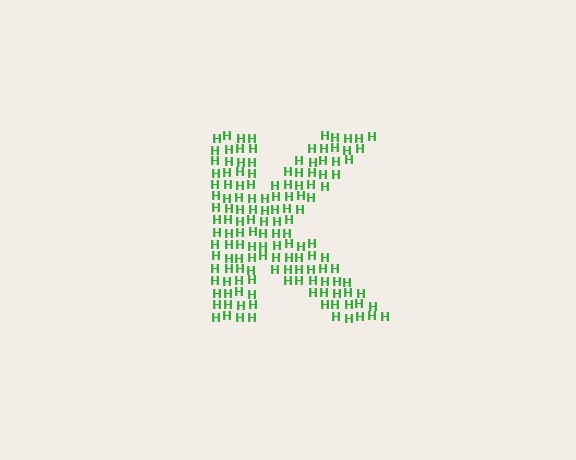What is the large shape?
The large shape is the letter K.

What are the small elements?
The small elements are letter H's.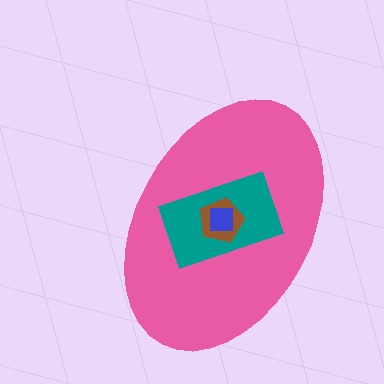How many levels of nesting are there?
4.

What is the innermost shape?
The blue square.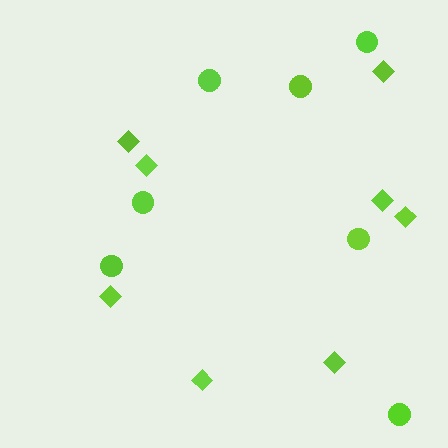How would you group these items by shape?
There are 2 groups: one group of diamonds (8) and one group of circles (7).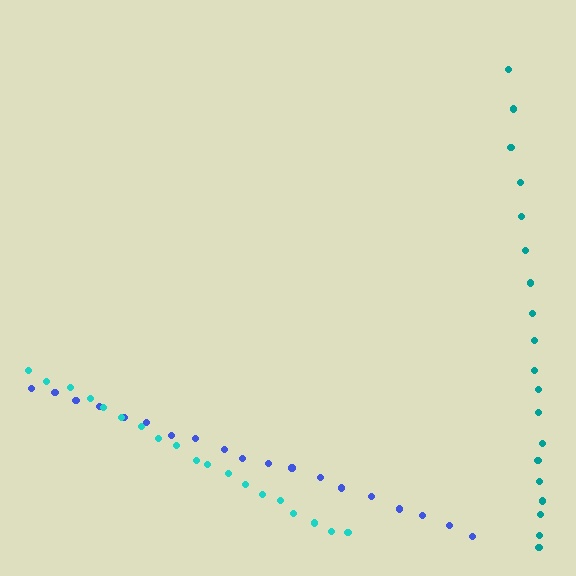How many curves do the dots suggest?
There are 3 distinct paths.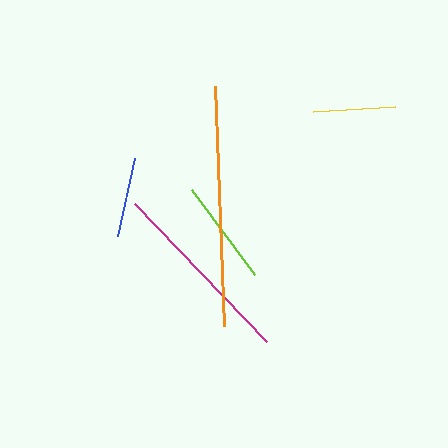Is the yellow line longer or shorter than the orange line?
The orange line is longer than the yellow line.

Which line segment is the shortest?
The blue line is the shortest at approximately 79 pixels.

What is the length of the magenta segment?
The magenta segment is approximately 191 pixels long.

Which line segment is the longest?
The orange line is the longest at approximately 240 pixels.